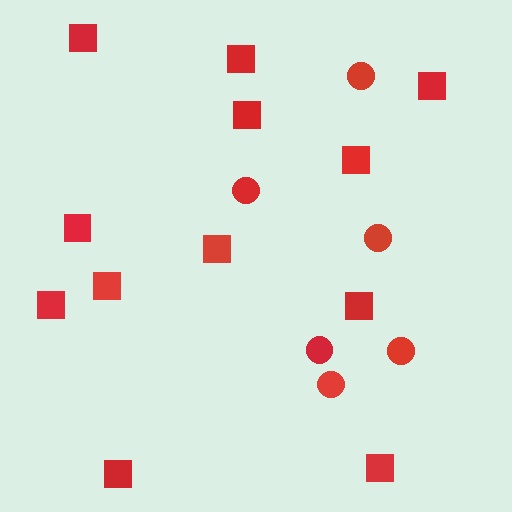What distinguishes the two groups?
There are 2 groups: one group of squares (12) and one group of circles (6).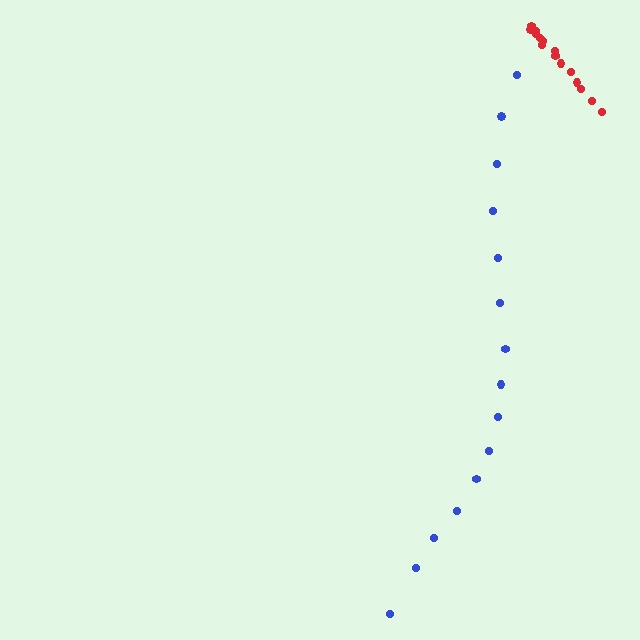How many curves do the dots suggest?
There are 2 distinct paths.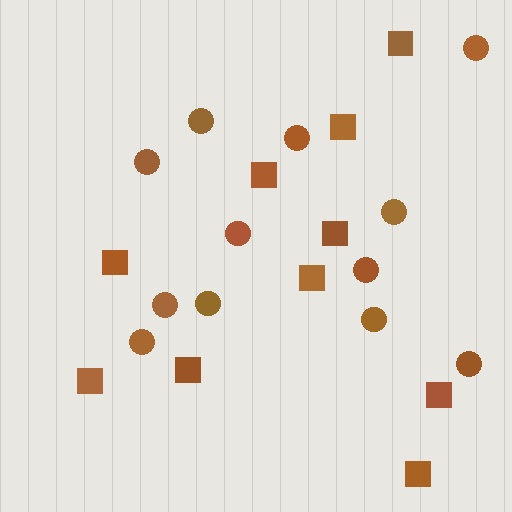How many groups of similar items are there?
There are 2 groups: one group of circles (12) and one group of squares (10).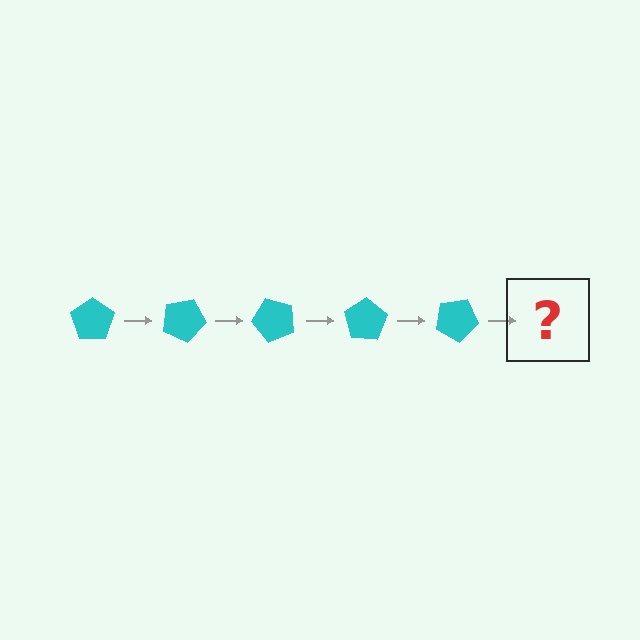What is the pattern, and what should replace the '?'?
The pattern is that the pentagon rotates 25 degrees each step. The '?' should be a cyan pentagon rotated 125 degrees.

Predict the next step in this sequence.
The next step is a cyan pentagon rotated 125 degrees.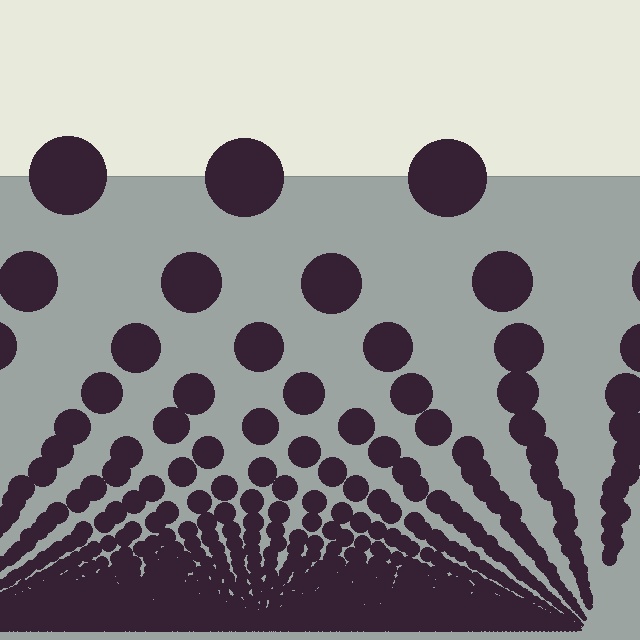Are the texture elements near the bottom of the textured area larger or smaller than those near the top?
Smaller. The gradient is inverted — elements near the bottom are smaller and denser.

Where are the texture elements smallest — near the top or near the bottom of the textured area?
Near the bottom.